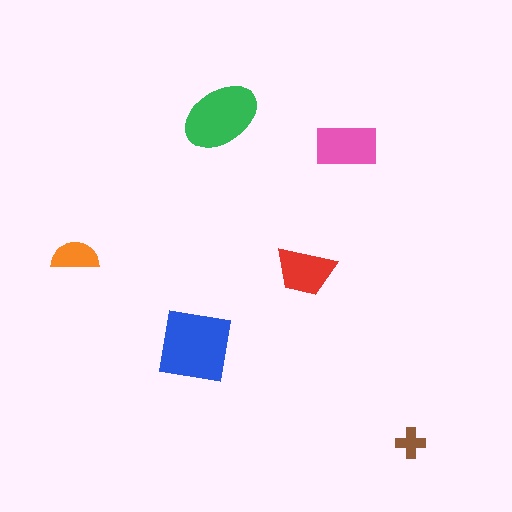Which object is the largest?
The blue square.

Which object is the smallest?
The brown cross.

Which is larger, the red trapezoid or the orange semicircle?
The red trapezoid.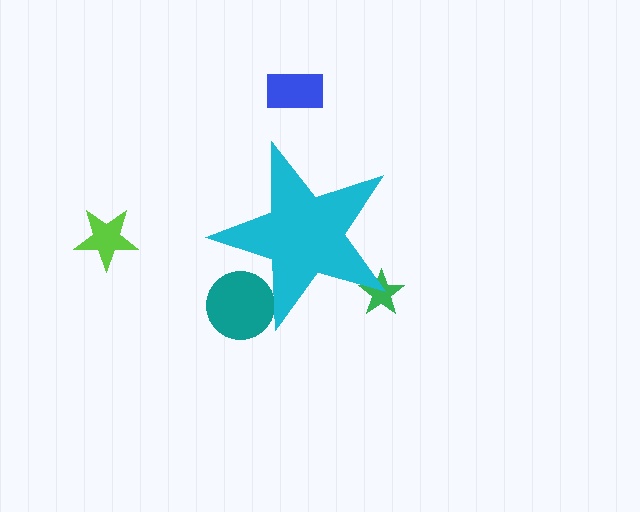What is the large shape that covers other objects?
A cyan star.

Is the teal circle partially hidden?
Yes, the teal circle is partially hidden behind the cyan star.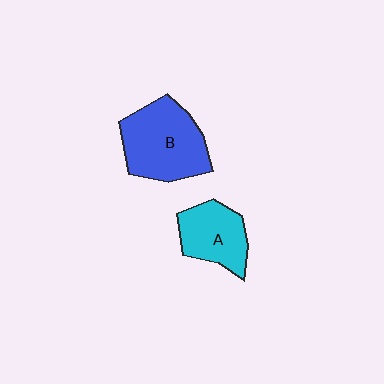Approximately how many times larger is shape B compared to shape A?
Approximately 1.5 times.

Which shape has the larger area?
Shape B (blue).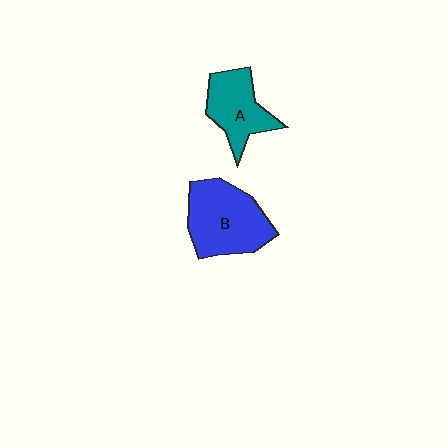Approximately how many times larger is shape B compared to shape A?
Approximately 1.4 times.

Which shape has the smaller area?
Shape A (teal).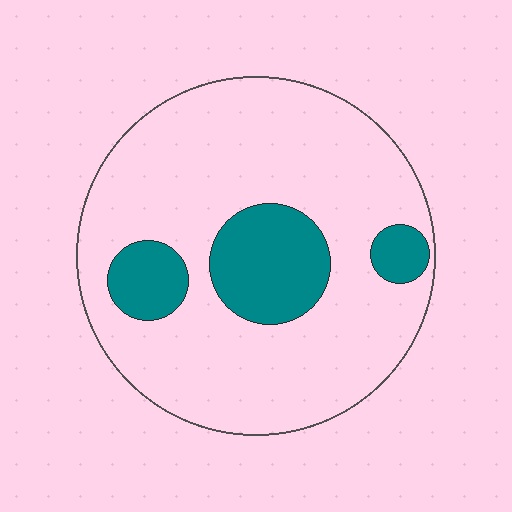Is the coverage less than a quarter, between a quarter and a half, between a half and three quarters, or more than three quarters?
Less than a quarter.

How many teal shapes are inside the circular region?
3.